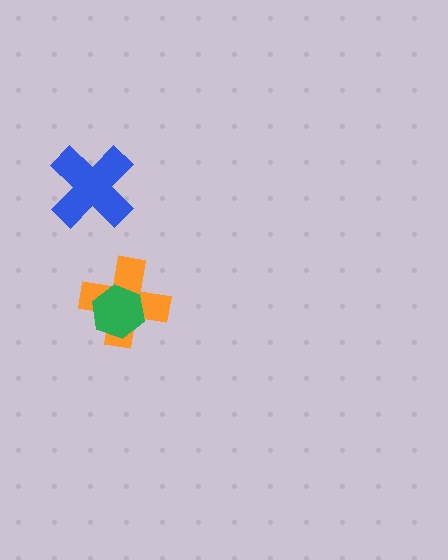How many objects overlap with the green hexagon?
1 object overlaps with the green hexagon.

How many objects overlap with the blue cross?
0 objects overlap with the blue cross.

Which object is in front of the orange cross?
The green hexagon is in front of the orange cross.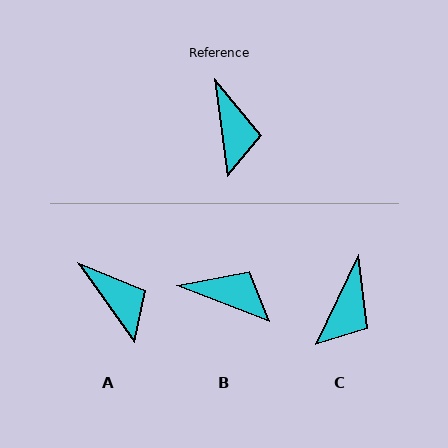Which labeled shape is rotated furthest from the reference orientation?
B, about 62 degrees away.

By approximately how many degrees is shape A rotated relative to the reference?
Approximately 28 degrees counter-clockwise.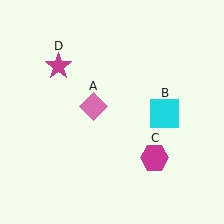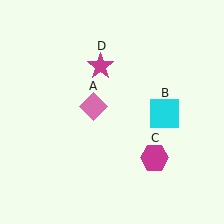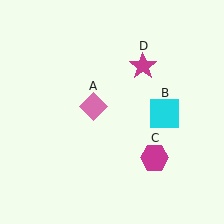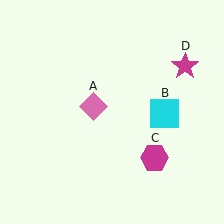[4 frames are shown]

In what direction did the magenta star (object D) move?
The magenta star (object D) moved right.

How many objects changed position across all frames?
1 object changed position: magenta star (object D).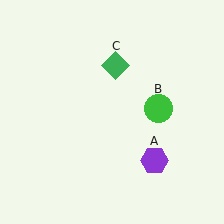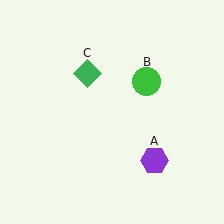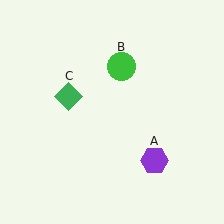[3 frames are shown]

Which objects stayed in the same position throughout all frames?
Purple hexagon (object A) remained stationary.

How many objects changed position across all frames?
2 objects changed position: green circle (object B), green diamond (object C).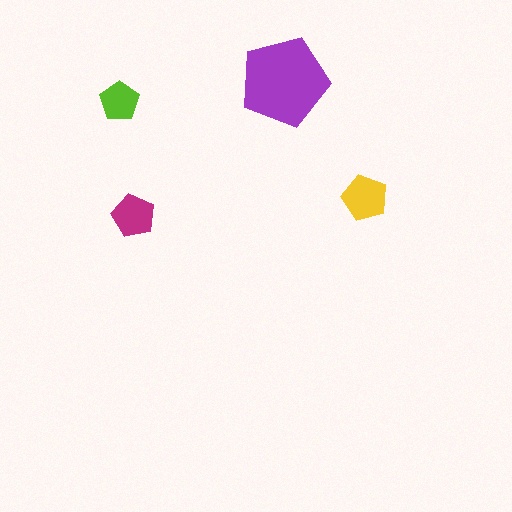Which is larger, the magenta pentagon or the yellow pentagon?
The yellow one.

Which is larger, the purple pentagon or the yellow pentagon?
The purple one.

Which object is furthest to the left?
The lime pentagon is leftmost.